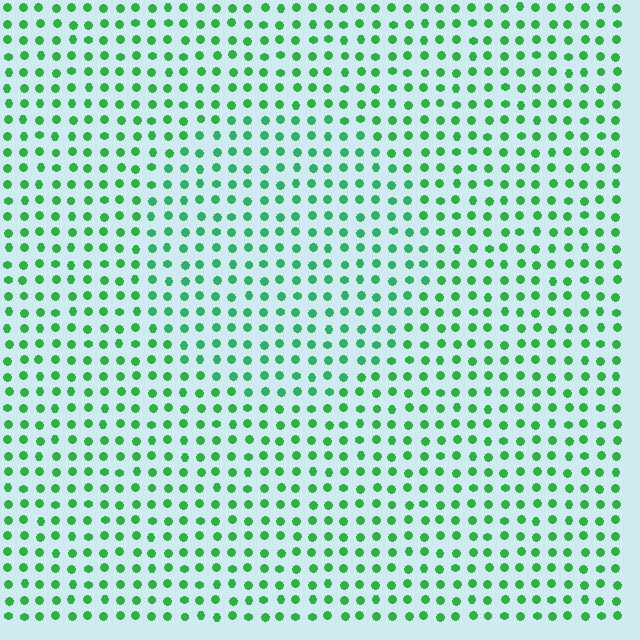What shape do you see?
I see a circle.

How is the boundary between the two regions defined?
The boundary is defined purely by a slight shift in hue (about 15 degrees). Spacing, size, and orientation are identical on both sides.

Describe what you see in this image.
The image is filled with small green elements in a uniform arrangement. A circle-shaped region is visible where the elements are tinted to a slightly different hue, forming a subtle color boundary.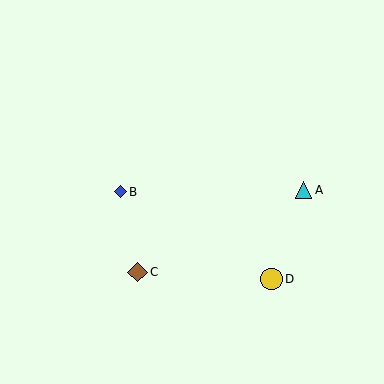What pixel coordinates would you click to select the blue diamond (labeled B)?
Click at (120, 192) to select the blue diamond B.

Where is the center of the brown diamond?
The center of the brown diamond is at (138, 272).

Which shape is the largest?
The yellow circle (labeled D) is the largest.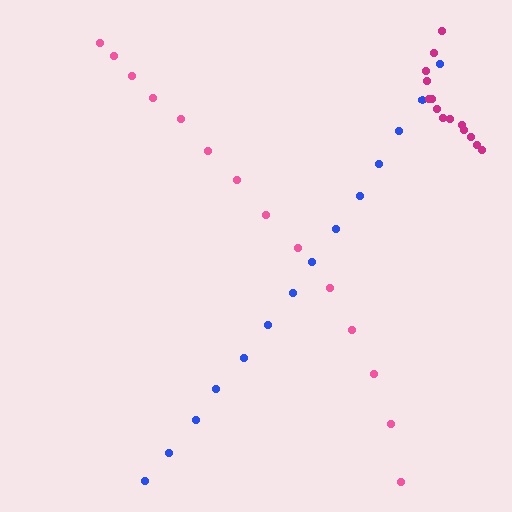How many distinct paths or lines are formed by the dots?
There are 3 distinct paths.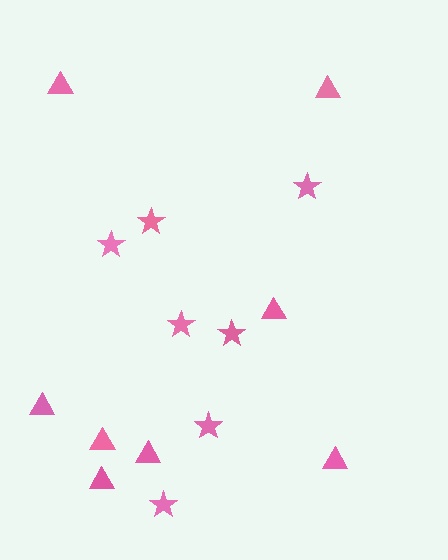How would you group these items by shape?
There are 2 groups: one group of stars (7) and one group of triangles (8).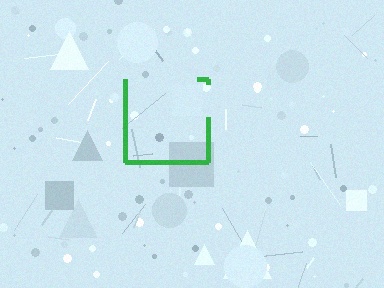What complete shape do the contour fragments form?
The contour fragments form a square.